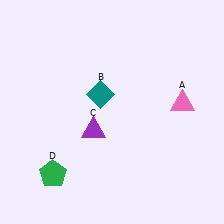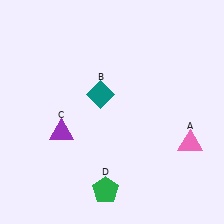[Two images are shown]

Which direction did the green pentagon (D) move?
The green pentagon (D) moved right.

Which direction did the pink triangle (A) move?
The pink triangle (A) moved down.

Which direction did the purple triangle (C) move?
The purple triangle (C) moved left.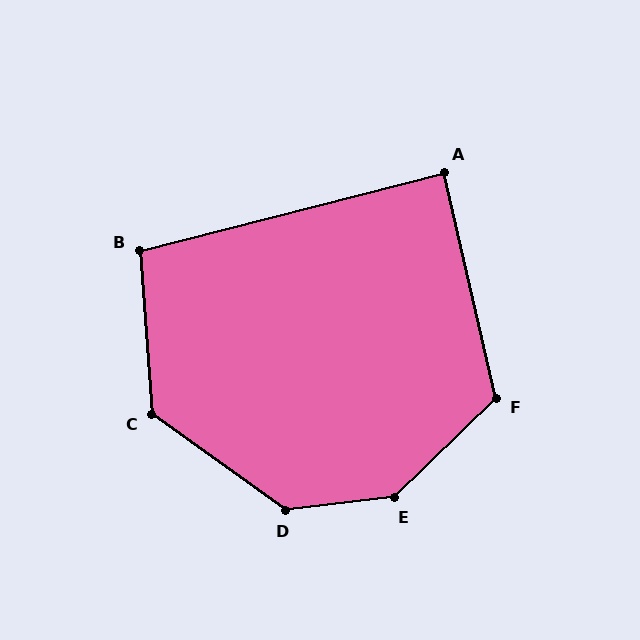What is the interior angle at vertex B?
Approximately 100 degrees (obtuse).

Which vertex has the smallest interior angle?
A, at approximately 88 degrees.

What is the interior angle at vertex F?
Approximately 121 degrees (obtuse).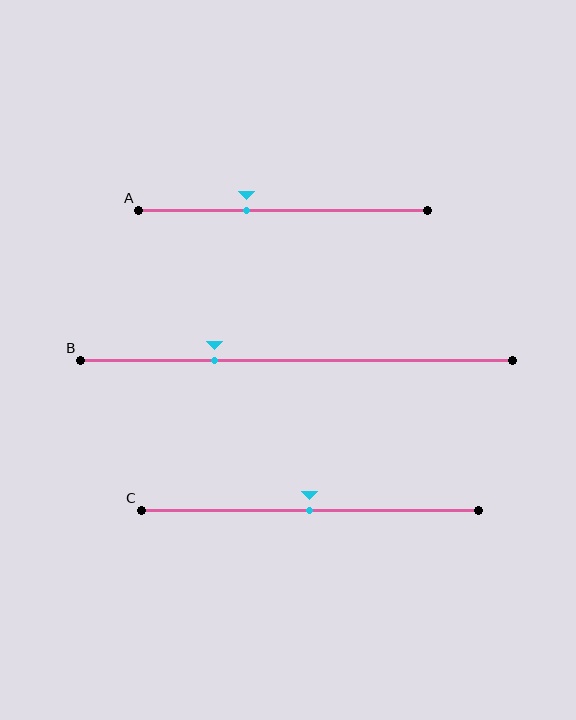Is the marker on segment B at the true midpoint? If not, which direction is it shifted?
No, the marker on segment B is shifted to the left by about 19% of the segment length.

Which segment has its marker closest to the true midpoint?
Segment C has its marker closest to the true midpoint.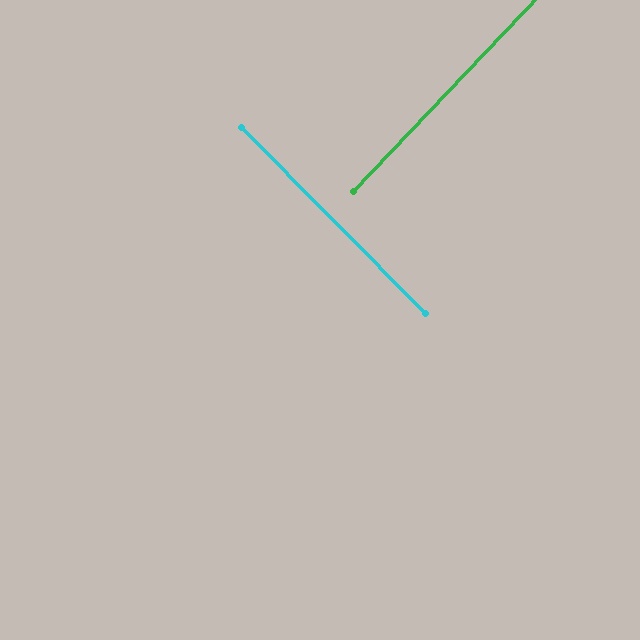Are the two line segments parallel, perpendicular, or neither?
Perpendicular — they meet at approximately 88°.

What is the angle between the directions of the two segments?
Approximately 88 degrees.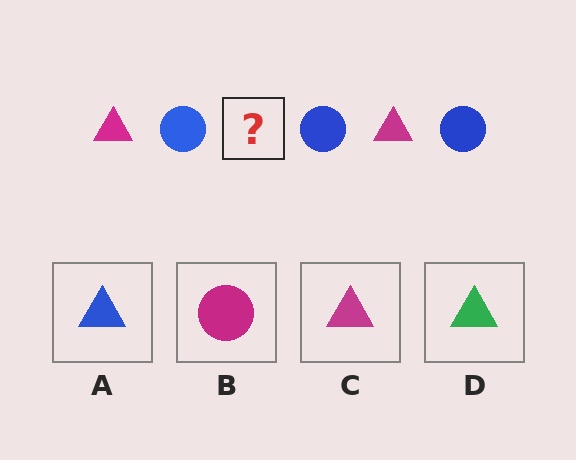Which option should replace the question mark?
Option C.